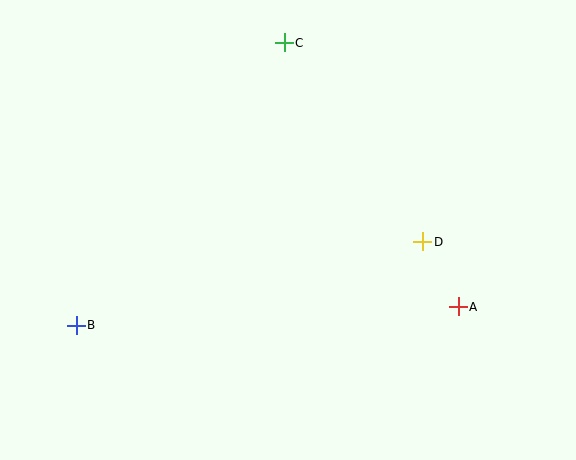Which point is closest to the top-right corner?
Point D is closest to the top-right corner.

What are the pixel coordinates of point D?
Point D is at (423, 242).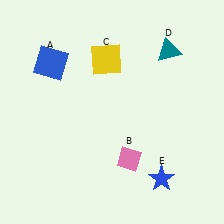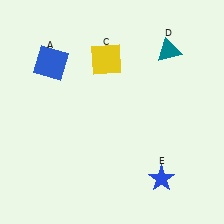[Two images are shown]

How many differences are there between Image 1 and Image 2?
There is 1 difference between the two images.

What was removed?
The pink diamond (B) was removed in Image 2.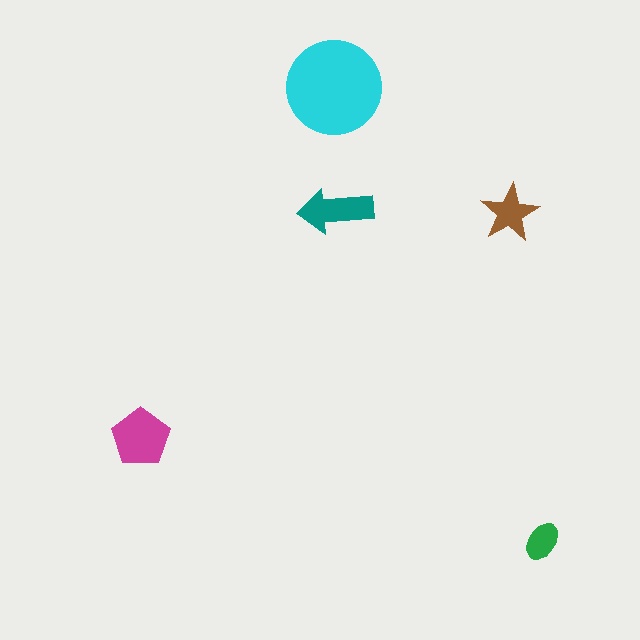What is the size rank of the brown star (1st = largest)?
4th.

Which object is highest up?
The cyan circle is topmost.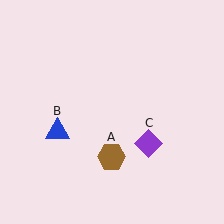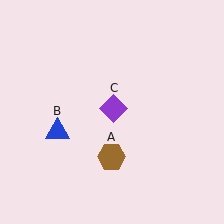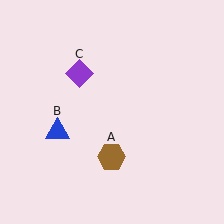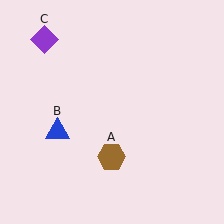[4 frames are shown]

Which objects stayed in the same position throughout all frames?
Brown hexagon (object A) and blue triangle (object B) remained stationary.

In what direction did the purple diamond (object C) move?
The purple diamond (object C) moved up and to the left.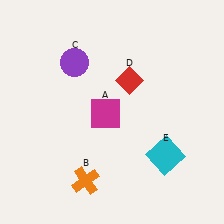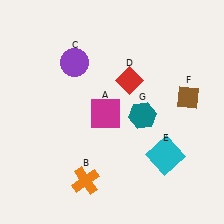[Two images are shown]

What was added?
A brown diamond (F), a teal hexagon (G) were added in Image 2.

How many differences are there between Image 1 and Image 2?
There are 2 differences between the two images.